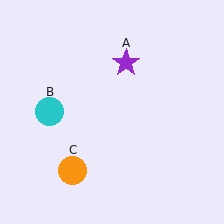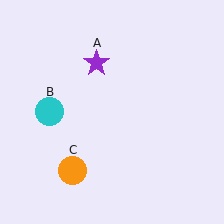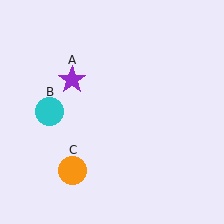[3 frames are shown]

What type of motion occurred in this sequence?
The purple star (object A) rotated counterclockwise around the center of the scene.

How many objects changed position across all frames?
1 object changed position: purple star (object A).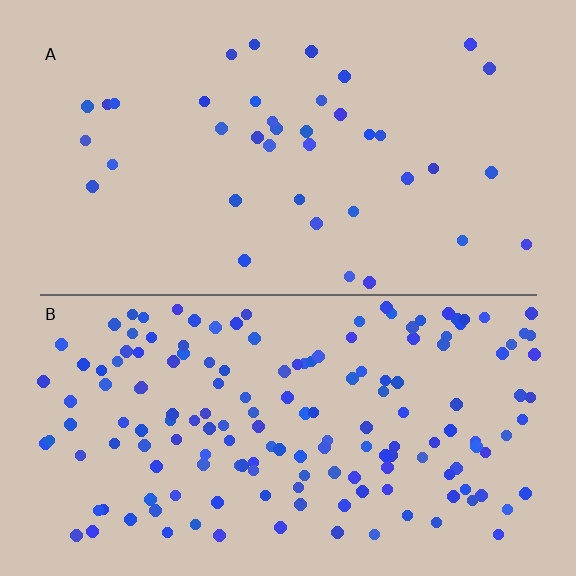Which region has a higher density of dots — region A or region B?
B (the bottom).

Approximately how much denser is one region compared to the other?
Approximately 4.1× — region B over region A.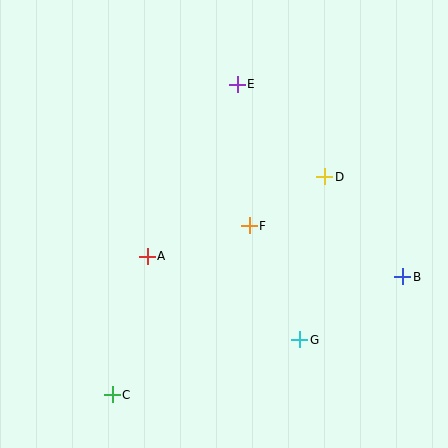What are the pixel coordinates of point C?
Point C is at (112, 395).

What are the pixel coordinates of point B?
Point B is at (403, 277).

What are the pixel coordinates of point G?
Point G is at (300, 340).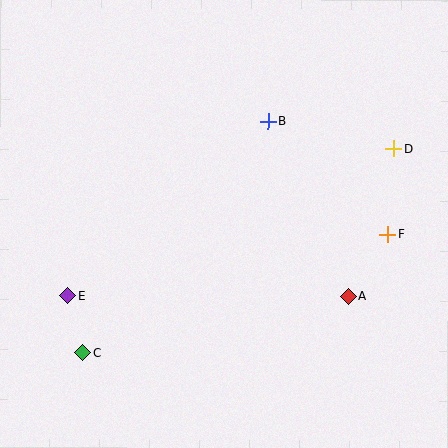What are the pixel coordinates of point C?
Point C is at (83, 353).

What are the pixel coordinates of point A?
Point A is at (348, 296).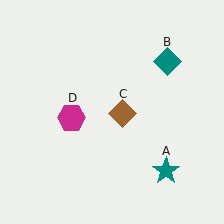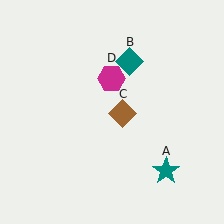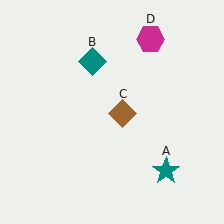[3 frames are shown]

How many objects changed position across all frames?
2 objects changed position: teal diamond (object B), magenta hexagon (object D).